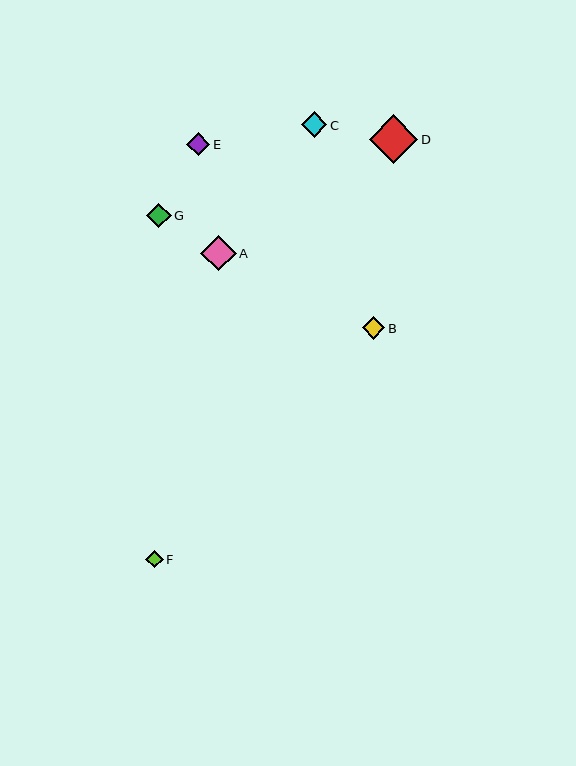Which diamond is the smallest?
Diamond F is the smallest with a size of approximately 18 pixels.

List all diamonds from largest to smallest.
From largest to smallest: D, A, C, G, E, B, F.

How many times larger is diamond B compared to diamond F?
Diamond B is approximately 1.3 times the size of diamond F.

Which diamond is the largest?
Diamond D is the largest with a size of approximately 49 pixels.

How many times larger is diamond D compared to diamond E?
Diamond D is approximately 2.1 times the size of diamond E.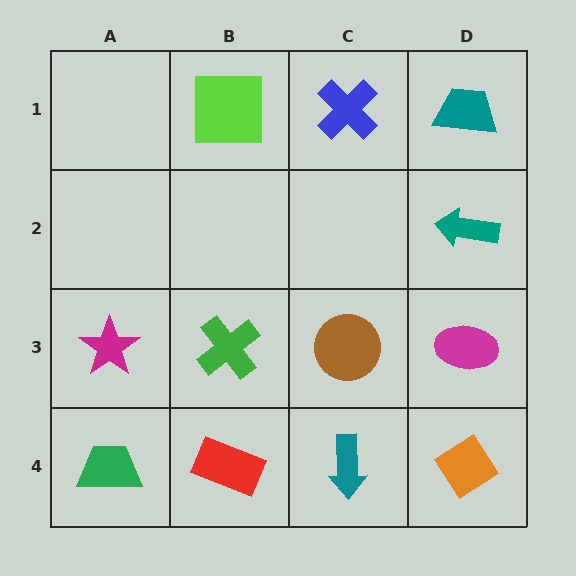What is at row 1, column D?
A teal trapezoid.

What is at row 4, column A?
A green trapezoid.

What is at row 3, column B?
A green cross.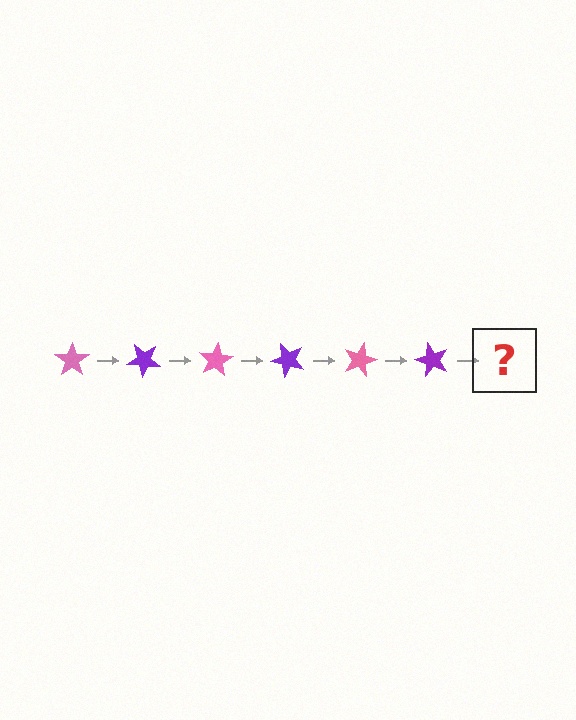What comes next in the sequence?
The next element should be a pink star, rotated 240 degrees from the start.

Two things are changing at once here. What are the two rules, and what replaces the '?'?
The two rules are that it rotates 40 degrees each step and the color cycles through pink and purple. The '?' should be a pink star, rotated 240 degrees from the start.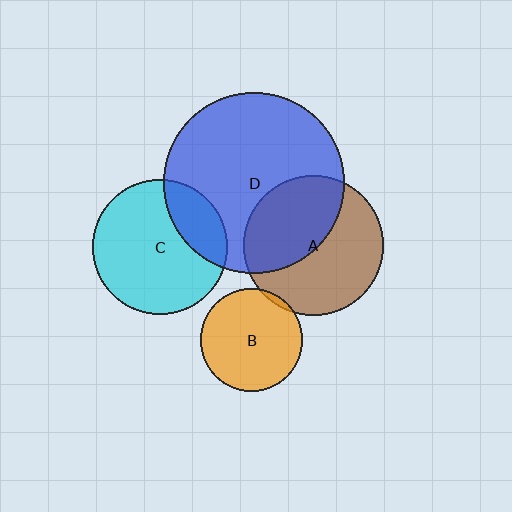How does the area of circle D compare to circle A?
Approximately 1.7 times.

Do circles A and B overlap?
Yes.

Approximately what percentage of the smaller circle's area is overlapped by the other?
Approximately 5%.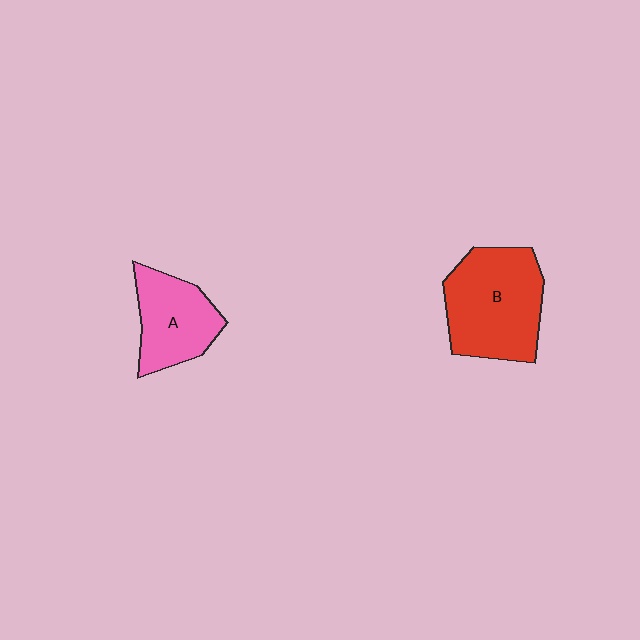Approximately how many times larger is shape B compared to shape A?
Approximately 1.5 times.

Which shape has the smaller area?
Shape A (pink).